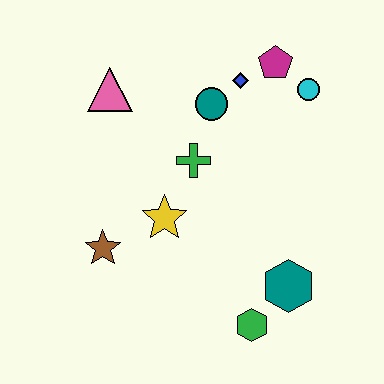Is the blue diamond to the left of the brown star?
No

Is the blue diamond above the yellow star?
Yes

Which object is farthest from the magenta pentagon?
The green hexagon is farthest from the magenta pentagon.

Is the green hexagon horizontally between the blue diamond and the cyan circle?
Yes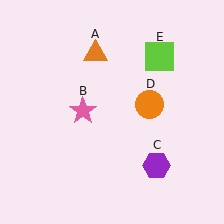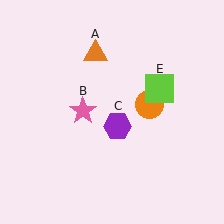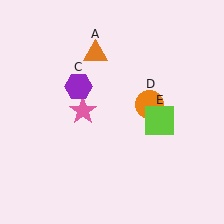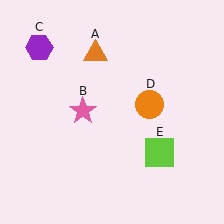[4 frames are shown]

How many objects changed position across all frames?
2 objects changed position: purple hexagon (object C), lime square (object E).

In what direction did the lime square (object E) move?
The lime square (object E) moved down.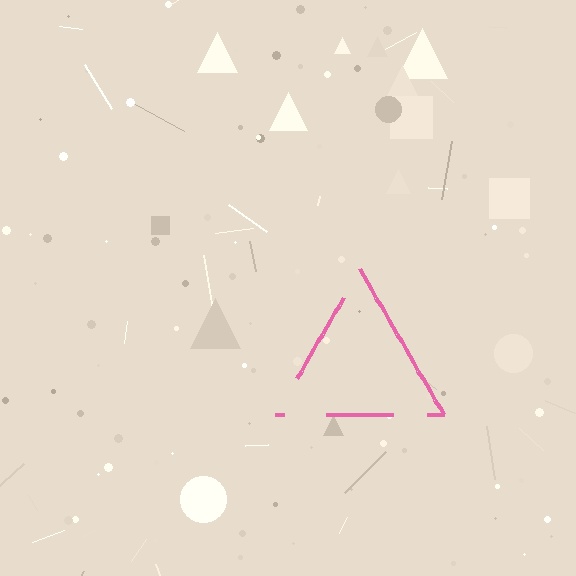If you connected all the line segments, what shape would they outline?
They would outline a triangle.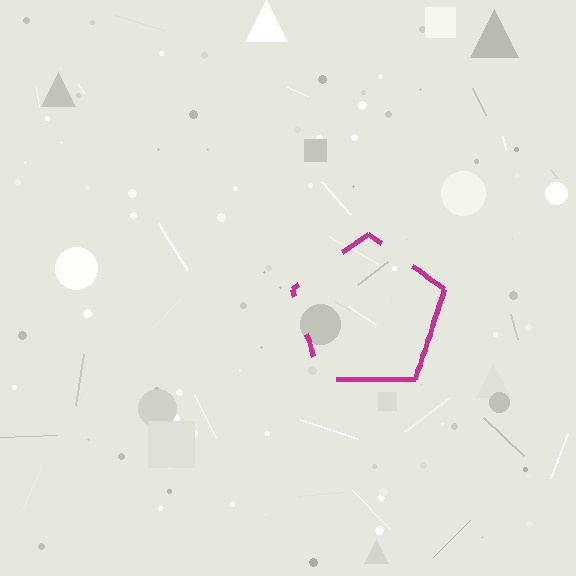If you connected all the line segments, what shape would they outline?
They would outline a pentagon.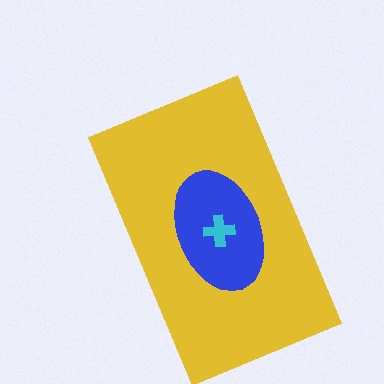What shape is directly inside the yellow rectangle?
The blue ellipse.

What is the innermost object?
The cyan cross.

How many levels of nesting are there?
3.